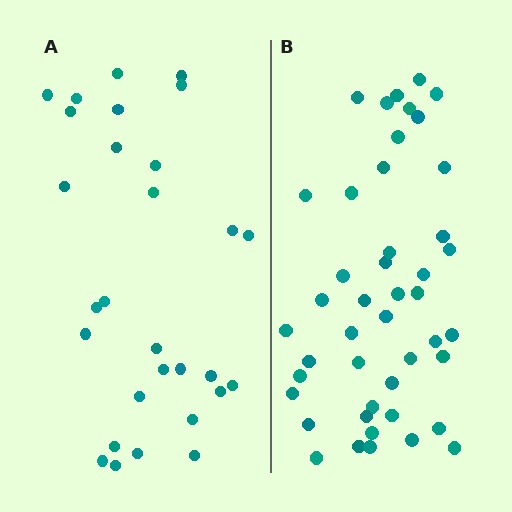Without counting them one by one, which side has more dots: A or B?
Region B (the right region) has more dots.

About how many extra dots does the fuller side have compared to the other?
Region B has approximately 15 more dots than region A.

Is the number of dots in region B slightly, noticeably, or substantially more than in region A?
Region B has substantially more. The ratio is roughly 1.6 to 1.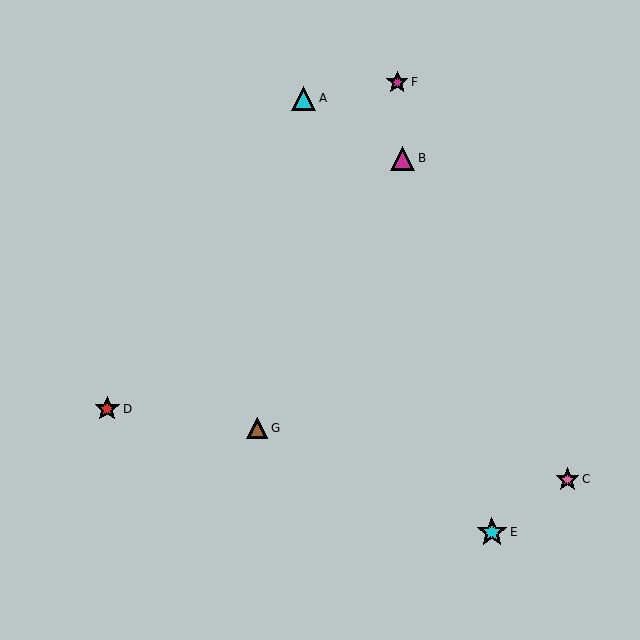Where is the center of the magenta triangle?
The center of the magenta triangle is at (403, 158).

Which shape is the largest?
The cyan star (labeled E) is the largest.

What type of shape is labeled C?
Shape C is a pink star.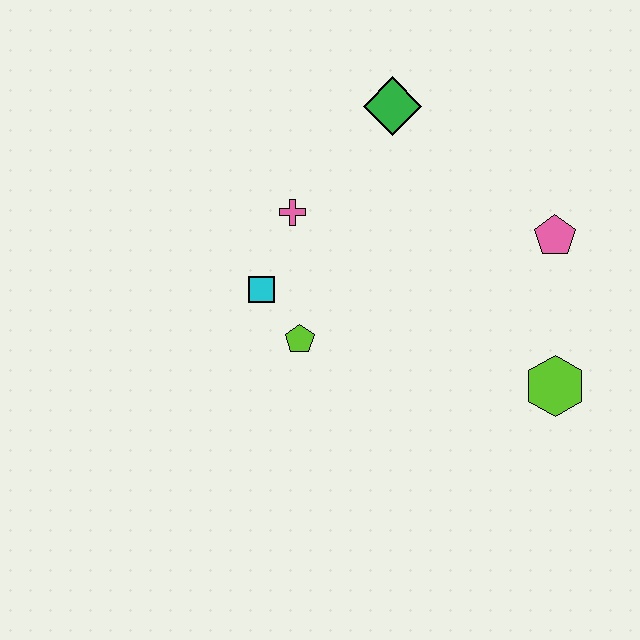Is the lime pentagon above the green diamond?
No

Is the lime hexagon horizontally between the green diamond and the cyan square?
No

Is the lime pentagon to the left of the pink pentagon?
Yes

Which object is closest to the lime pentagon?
The cyan square is closest to the lime pentagon.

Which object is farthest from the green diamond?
The lime hexagon is farthest from the green diamond.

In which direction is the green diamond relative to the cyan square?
The green diamond is above the cyan square.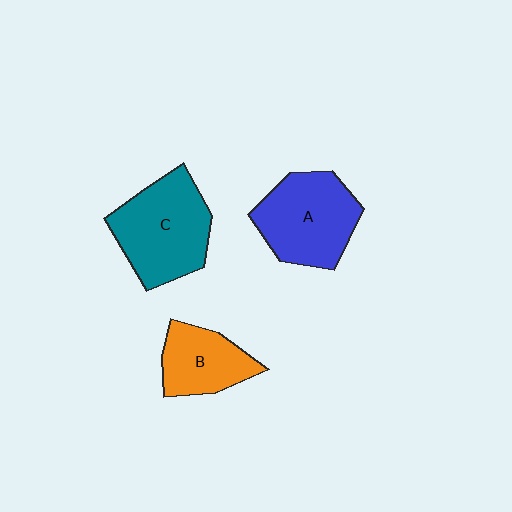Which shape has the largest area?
Shape C (teal).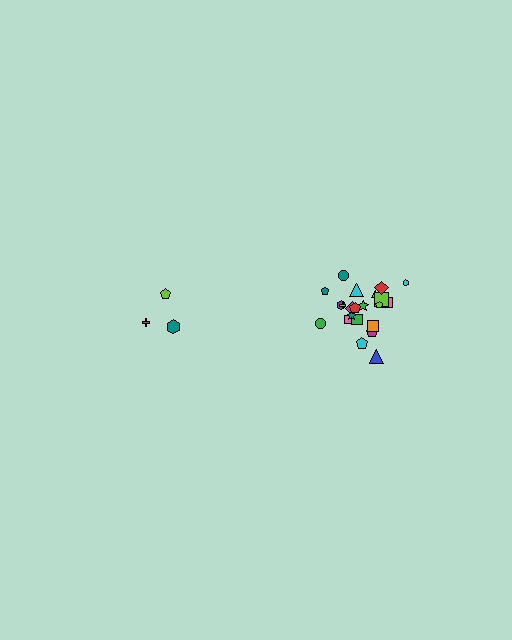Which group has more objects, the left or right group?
The right group.